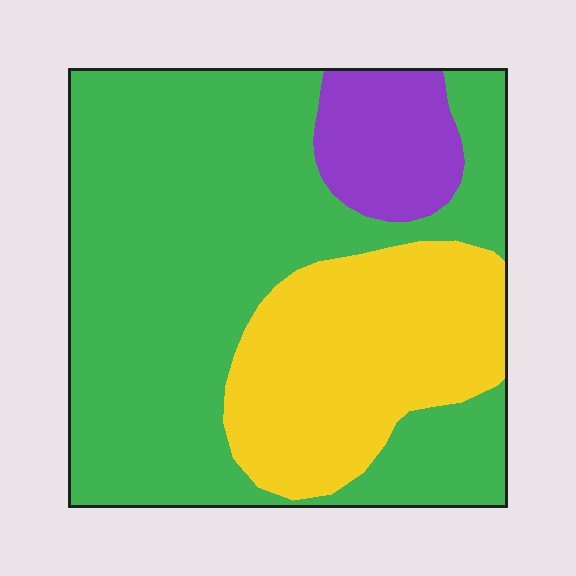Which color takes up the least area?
Purple, at roughly 10%.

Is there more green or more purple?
Green.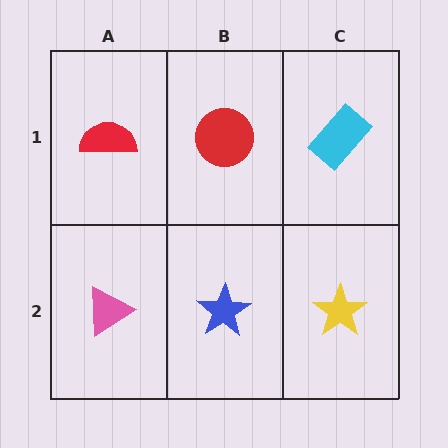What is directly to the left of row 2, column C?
A blue star.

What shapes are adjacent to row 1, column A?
A pink triangle (row 2, column A), a red circle (row 1, column B).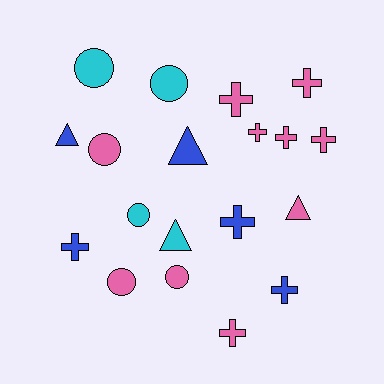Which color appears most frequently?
Pink, with 10 objects.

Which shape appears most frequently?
Cross, with 9 objects.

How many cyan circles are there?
There are 3 cyan circles.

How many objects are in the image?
There are 19 objects.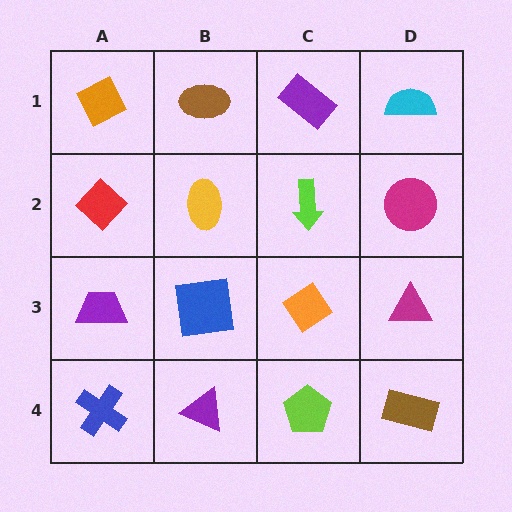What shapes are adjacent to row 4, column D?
A magenta triangle (row 3, column D), a lime pentagon (row 4, column C).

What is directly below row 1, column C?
A lime arrow.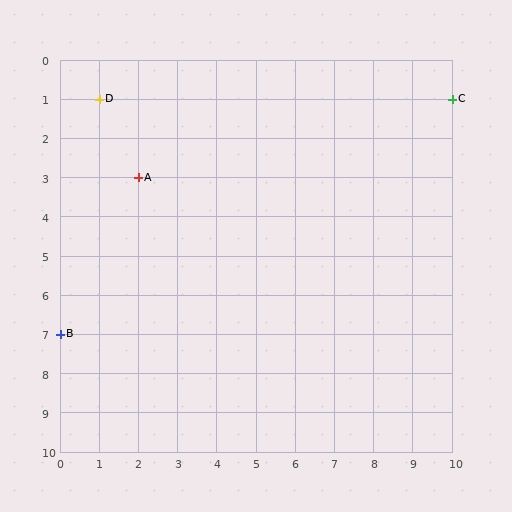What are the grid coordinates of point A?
Point A is at grid coordinates (2, 3).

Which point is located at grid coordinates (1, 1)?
Point D is at (1, 1).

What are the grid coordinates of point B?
Point B is at grid coordinates (0, 7).